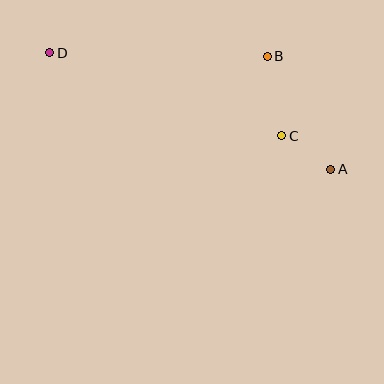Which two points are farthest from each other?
Points A and D are farthest from each other.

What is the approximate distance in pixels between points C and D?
The distance between C and D is approximately 246 pixels.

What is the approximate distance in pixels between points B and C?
The distance between B and C is approximately 80 pixels.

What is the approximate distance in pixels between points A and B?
The distance between A and B is approximately 129 pixels.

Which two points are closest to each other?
Points A and C are closest to each other.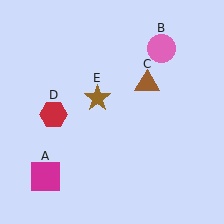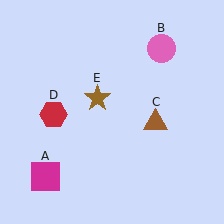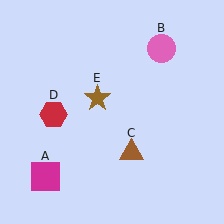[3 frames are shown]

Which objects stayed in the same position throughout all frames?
Magenta square (object A) and pink circle (object B) and red hexagon (object D) and brown star (object E) remained stationary.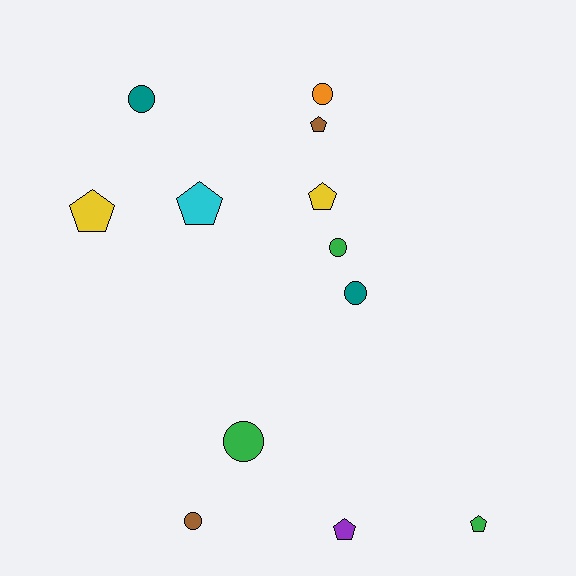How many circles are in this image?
There are 6 circles.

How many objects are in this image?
There are 12 objects.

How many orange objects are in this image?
There is 1 orange object.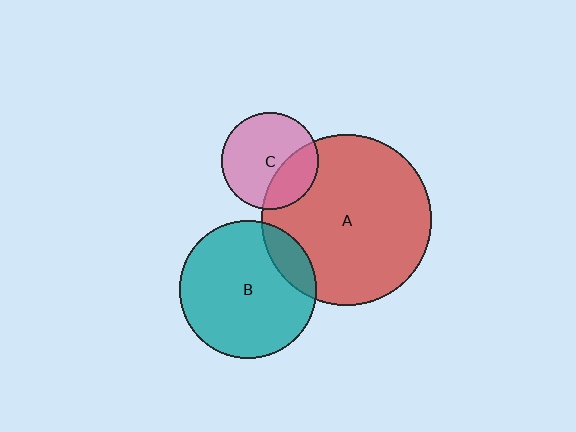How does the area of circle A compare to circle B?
Approximately 1.5 times.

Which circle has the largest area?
Circle A (red).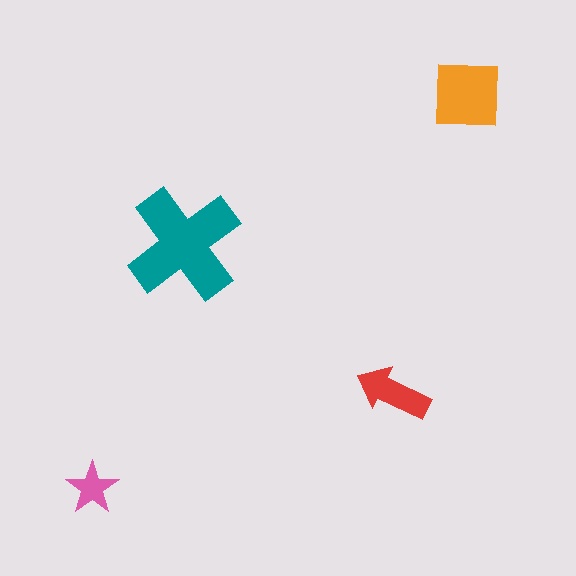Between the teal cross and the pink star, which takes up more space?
The teal cross.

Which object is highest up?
The orange square is topmost.